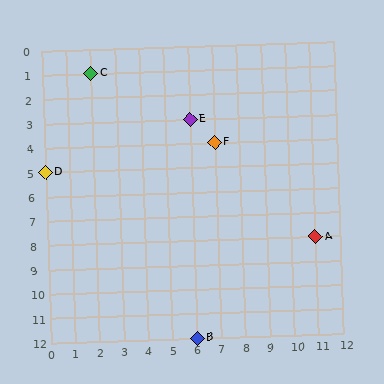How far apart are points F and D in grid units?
Points F and D are 7 columns and 1 row apart (about 7.1 grid units diagonally).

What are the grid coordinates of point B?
Point B is at grid coordinates (6, 12).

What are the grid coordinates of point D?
Point D is at grid coordinates (0, 5).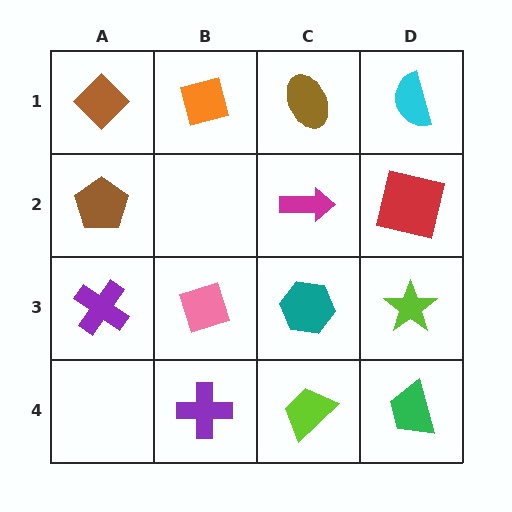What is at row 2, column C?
A magenta arrow.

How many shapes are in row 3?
4 shapes.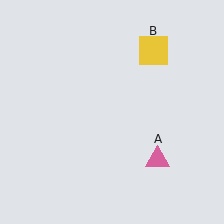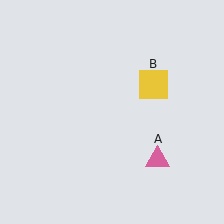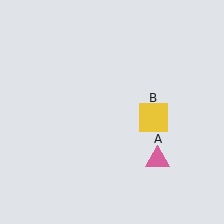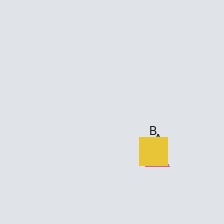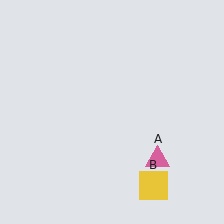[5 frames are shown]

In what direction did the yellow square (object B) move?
The yellow square (object B) moved down.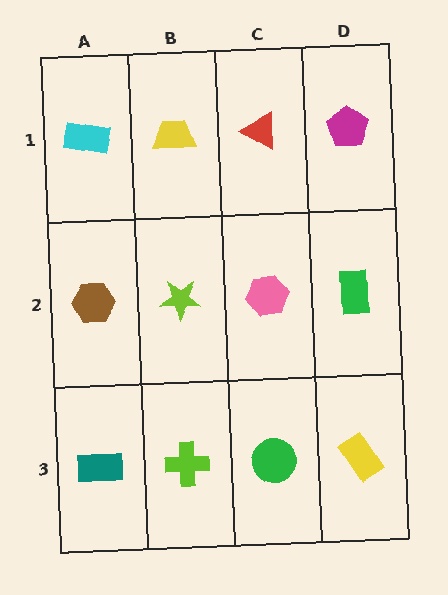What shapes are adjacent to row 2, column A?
A cyan rectangle (row 1, column A), a teal rectangle (row 3, column A), a lime star (row 2, column B).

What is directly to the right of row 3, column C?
A yellow rectangle.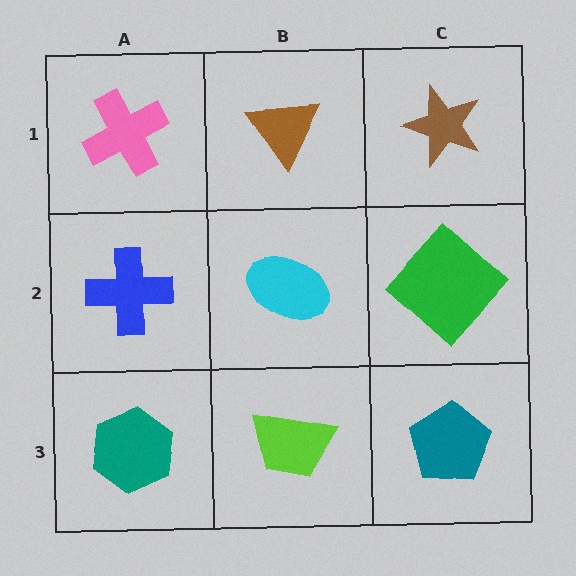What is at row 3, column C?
A teal pentagon.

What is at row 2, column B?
A cyan ellipse.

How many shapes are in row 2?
3 shapes.